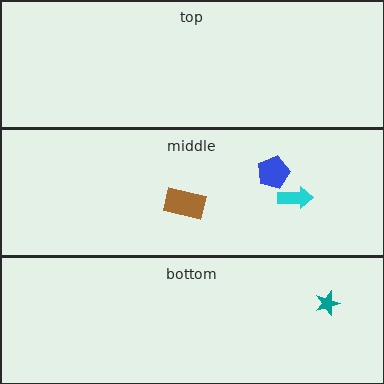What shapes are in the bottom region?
The teal star.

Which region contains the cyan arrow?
The middle region.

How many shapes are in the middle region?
3.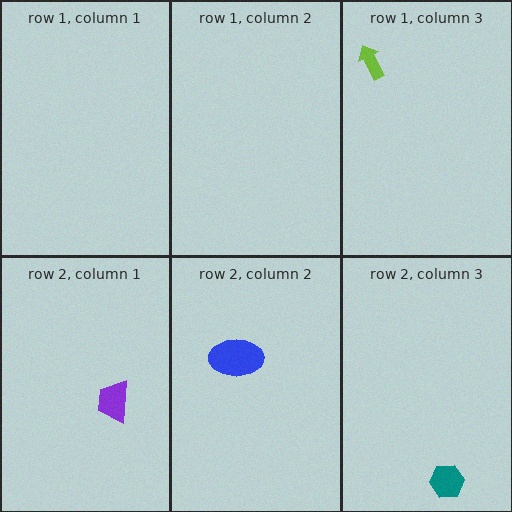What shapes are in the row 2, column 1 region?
The purple trapezoid.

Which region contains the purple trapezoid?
The row 2, column 1 region.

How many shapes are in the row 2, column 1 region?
1.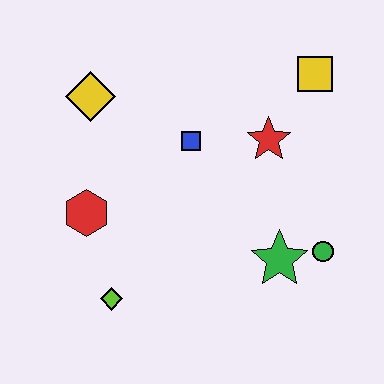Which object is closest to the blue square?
The red star is closest to the blue square.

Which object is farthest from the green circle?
The yellow diamond is farthest from the green circle.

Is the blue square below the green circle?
No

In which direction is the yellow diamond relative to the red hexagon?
The yellow diamond is above the red hexagon.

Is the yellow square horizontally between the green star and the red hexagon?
No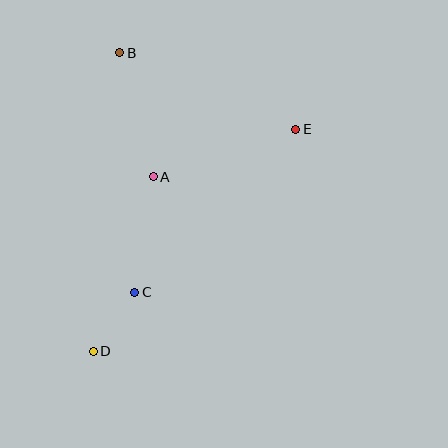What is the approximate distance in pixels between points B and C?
The distance between B and C is approximately 240 pixels.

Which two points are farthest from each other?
Points D and E are farthest from each other.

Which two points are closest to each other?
Points C and D are closest to each other.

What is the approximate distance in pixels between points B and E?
The distance between B and E is approximately 192 pixels.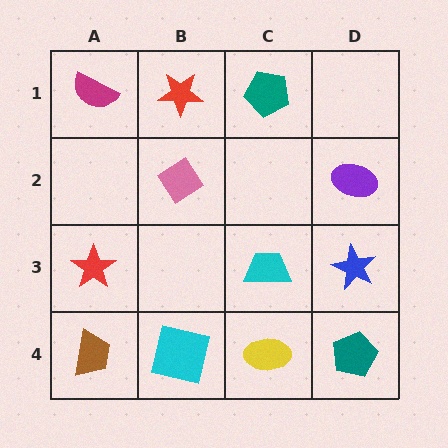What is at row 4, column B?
A cyan square.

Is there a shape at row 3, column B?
No, that cell is empty.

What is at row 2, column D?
A purple ellipse.